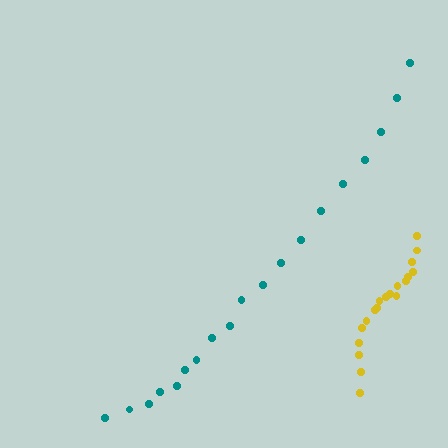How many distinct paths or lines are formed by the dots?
There are 2 distinct paths.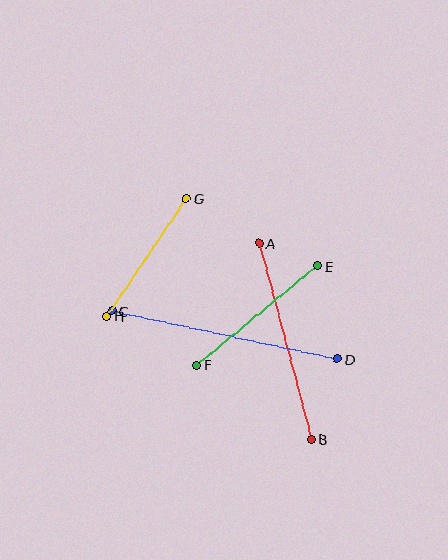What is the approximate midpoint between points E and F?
The midpoint is at approximately (257, 315) pixels.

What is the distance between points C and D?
The distance is approximately 231 pixels.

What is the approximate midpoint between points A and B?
The midpoint is at approximately (285, 341) pixels.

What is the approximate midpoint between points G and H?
The midpoint is at approximately (147, 257) pixels.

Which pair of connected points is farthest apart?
Points C and D are farthest apart.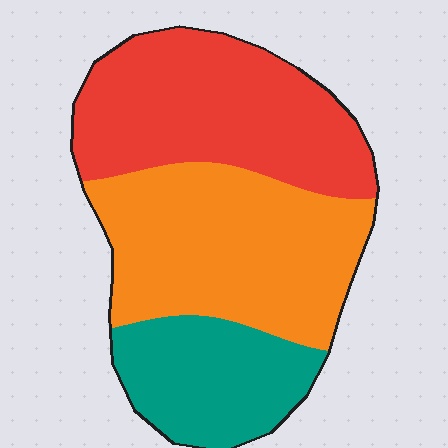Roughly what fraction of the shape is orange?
Orange covers 41% of the shape.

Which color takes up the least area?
Teal, at roughly 20%.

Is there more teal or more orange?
Orange.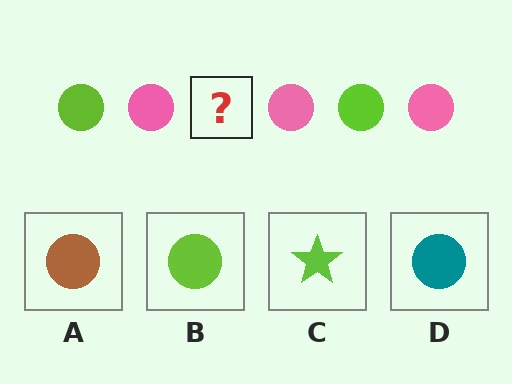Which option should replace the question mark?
Option B.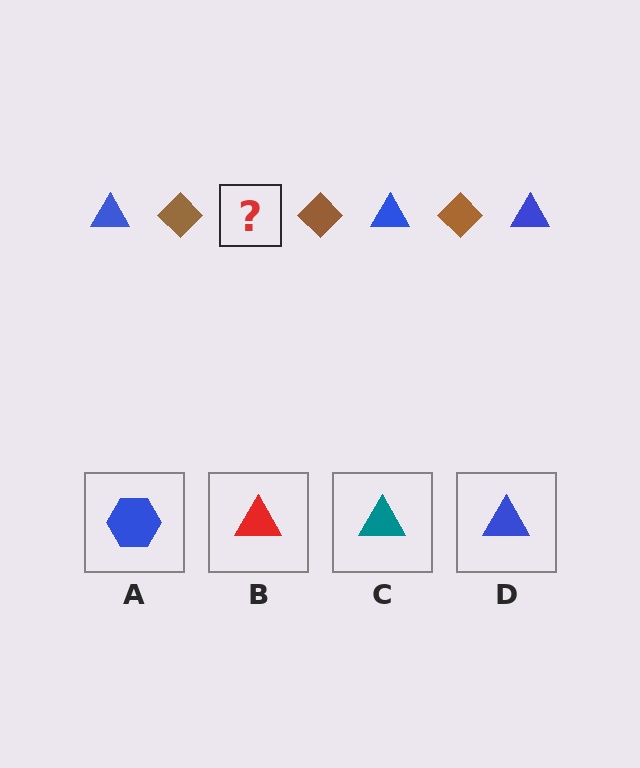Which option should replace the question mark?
Option D.